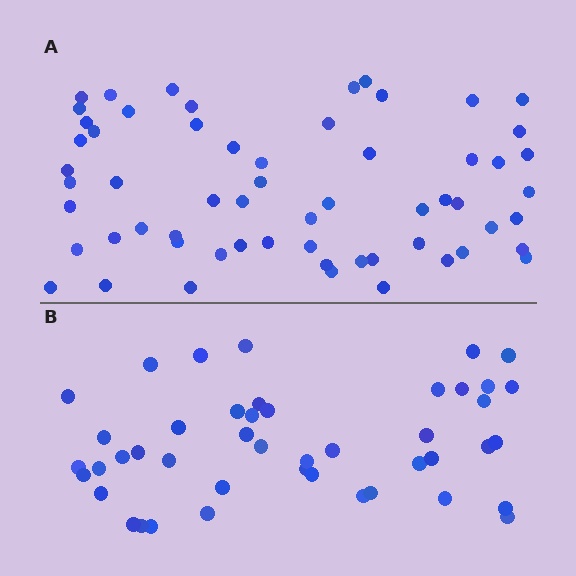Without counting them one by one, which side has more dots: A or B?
Region A (the top region) has more dots.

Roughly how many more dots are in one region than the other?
Region A has approximately 15 more dots than region B.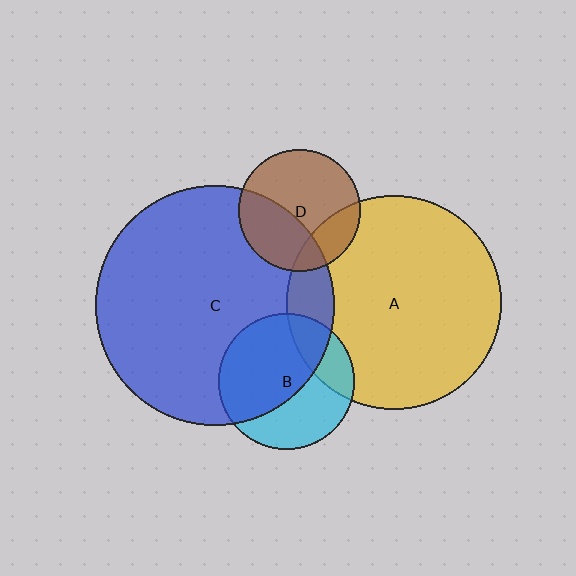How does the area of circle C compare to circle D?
Approximately 3.8 times.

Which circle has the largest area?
Circle C (blue).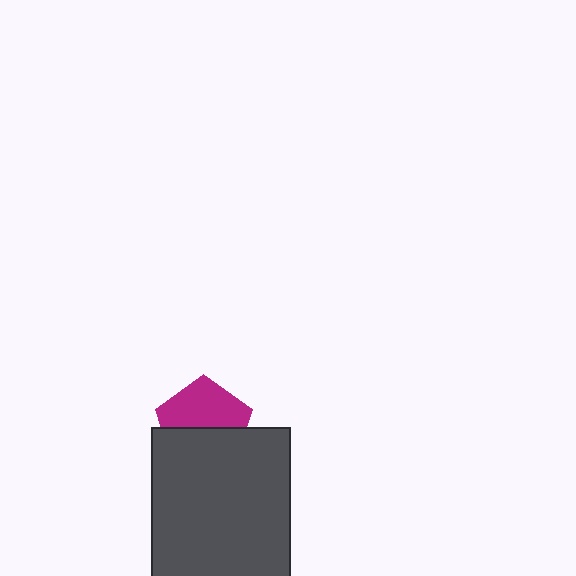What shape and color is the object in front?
The object in front is a dark gray rectangle.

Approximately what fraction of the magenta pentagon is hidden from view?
Roughly 46% of the magenta pentagon is hidden behind the dark gray rectangle.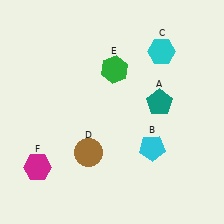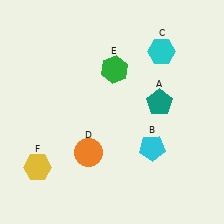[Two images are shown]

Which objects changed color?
D changed from brown to orange. F changed from magenta to yellow.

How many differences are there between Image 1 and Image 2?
There are 2 differences between the two images.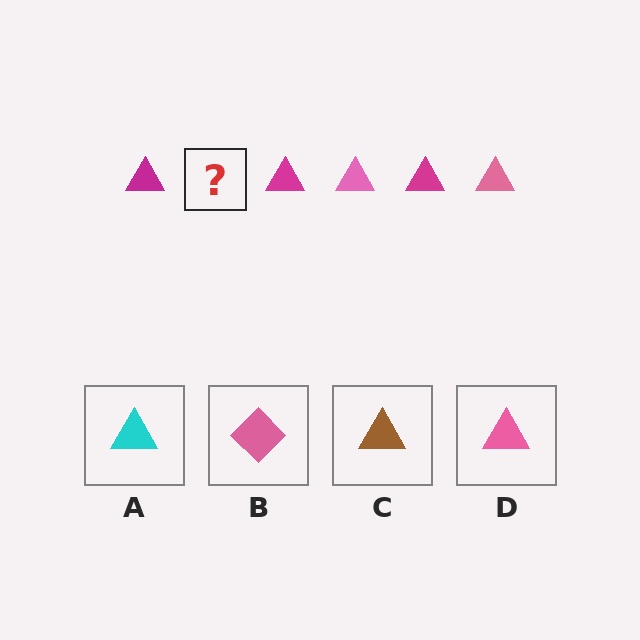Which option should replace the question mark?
Option D.